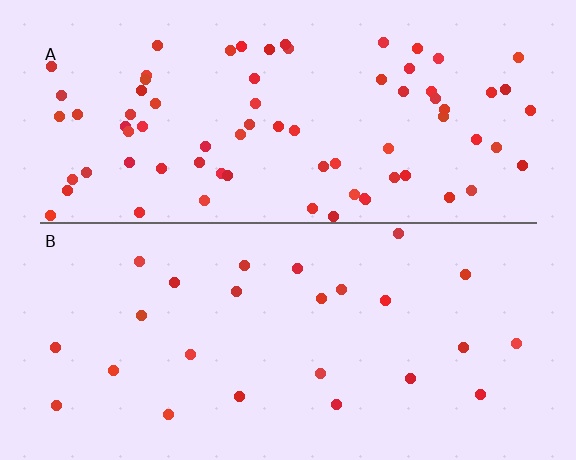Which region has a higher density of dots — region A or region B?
A (the top).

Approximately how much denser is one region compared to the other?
Approximately 3.1× — region A over region B.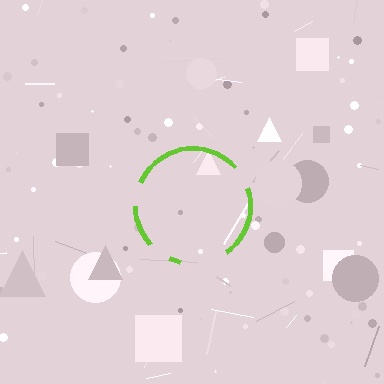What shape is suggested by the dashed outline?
The dashed outline suggests a circle.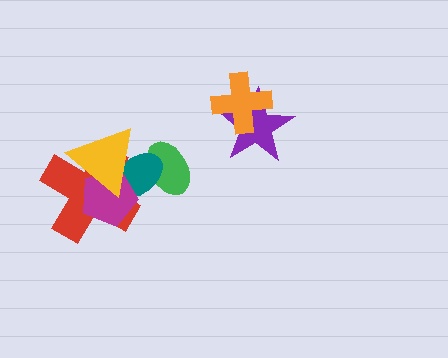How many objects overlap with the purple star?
1 object overlaps with the purple star.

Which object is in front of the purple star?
The orange cross is in front of the purple star.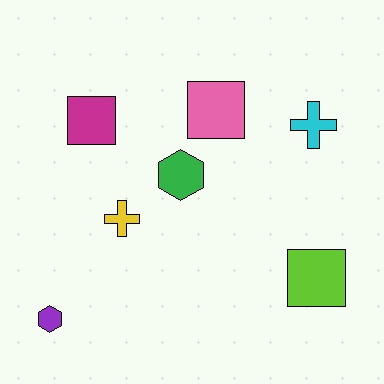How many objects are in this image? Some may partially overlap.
There are 7 objects.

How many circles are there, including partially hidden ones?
There are no circles.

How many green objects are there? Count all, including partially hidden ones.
There is 1 green object.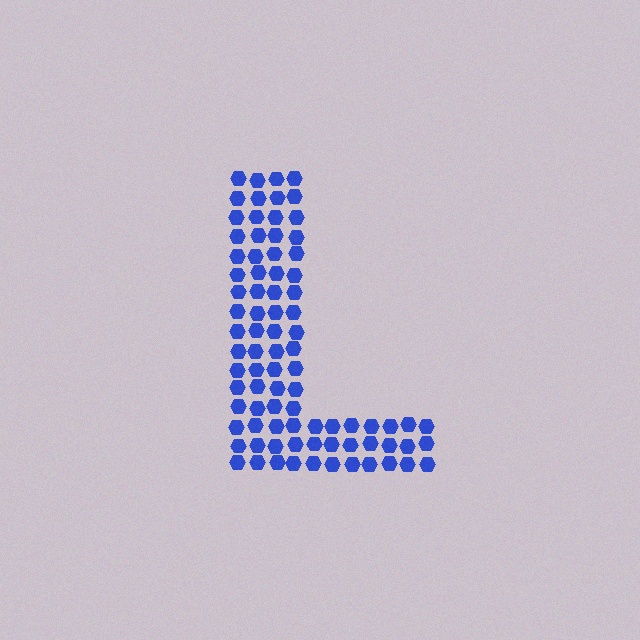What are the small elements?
The small elements are hexagons.